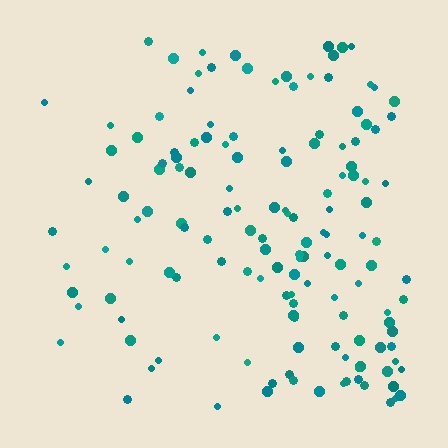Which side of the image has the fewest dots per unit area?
The left.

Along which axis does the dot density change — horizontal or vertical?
Horizontal.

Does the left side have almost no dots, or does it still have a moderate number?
Still a moderate number, just noticeably fewer than the right.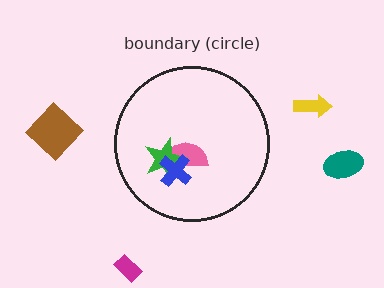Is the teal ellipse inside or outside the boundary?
Outside.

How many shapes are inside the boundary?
3 inside, 4 outside.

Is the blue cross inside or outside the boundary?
Inside.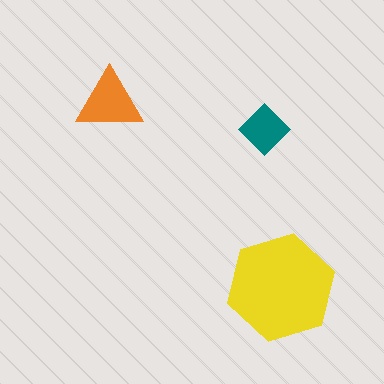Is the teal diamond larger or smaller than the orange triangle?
Smaller.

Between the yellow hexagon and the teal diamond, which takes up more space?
The yellow hexagon.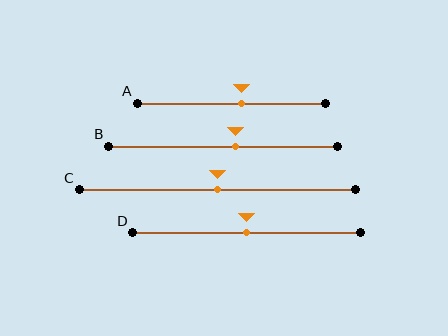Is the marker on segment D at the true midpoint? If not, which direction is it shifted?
Yes, the marker on segment D is at the true midpoint.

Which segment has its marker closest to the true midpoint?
Segment C has its marker closest to the true midpoint.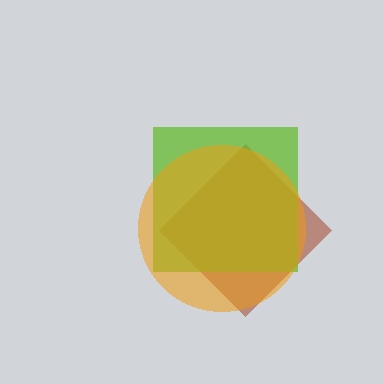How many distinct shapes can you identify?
There are 3 distinct shapes: a brown diamond, a lime square, an orange circle.